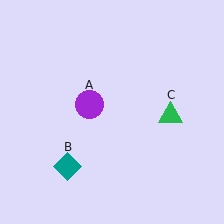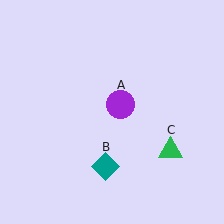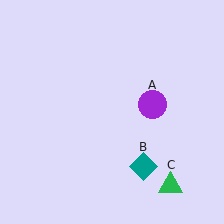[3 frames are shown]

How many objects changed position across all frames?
3 objects changed position: purple circle (object A), teal diamond (object B), green triangle (object C).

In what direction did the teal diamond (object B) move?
The teal diamond (object B) moved right.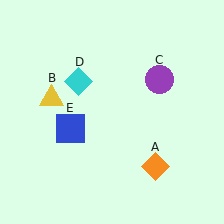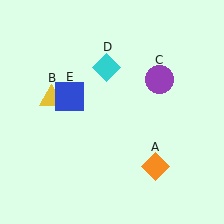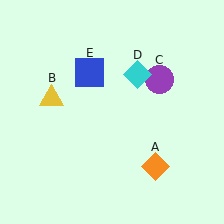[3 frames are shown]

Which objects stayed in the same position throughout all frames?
Orange diamond (object A) and yellow triangle (object B) and purple circle (object C) remained stationary.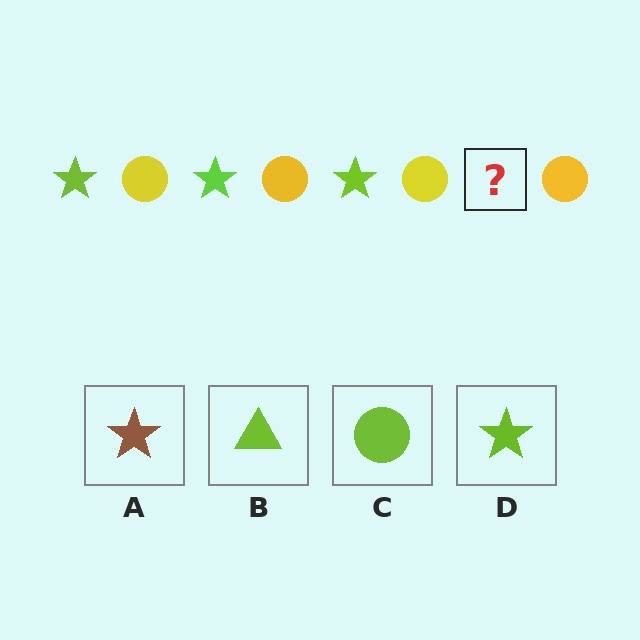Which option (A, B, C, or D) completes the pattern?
D.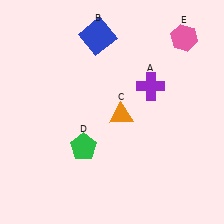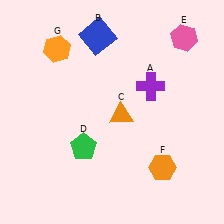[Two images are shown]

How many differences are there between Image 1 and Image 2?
There are 2 differences between the two images.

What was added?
An orange hexagon (F), an orange hexagon (G) were added in Image 2.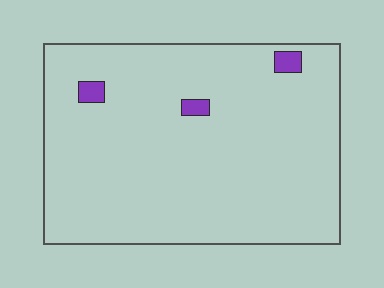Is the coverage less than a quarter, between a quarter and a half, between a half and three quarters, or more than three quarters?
Less than a quarter.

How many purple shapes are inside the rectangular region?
3.